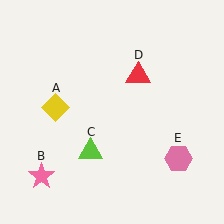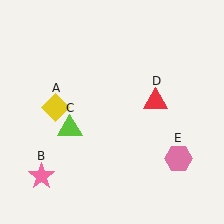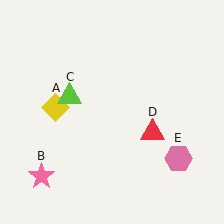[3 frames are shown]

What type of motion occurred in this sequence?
The lime triangle (object C), red triangle (object D) rotated clockwise around the center of the scene.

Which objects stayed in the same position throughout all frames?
Yellow diamond (object A) and pink star (object B) and pink hexagon (object E) remained stationary.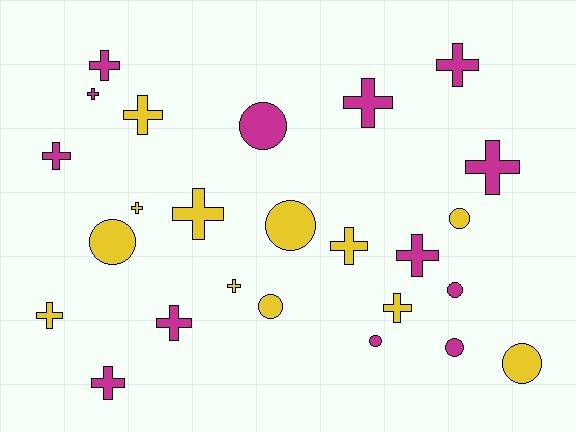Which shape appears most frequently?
Cross, with 16 objects.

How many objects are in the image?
There are 25 objects.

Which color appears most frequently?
Magenta, with 13 objects.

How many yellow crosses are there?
There are 7 yellow crosses.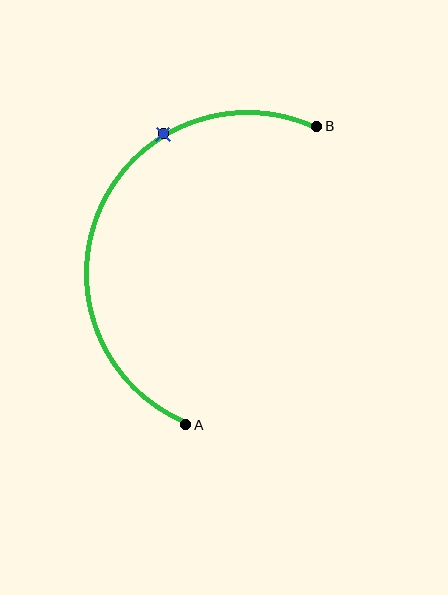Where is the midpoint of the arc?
The arc midpoint is the point on the curve farthest from the straight line joining A and B. It sits to the left of that line.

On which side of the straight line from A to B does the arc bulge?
The arc bulges to the left of the straight line connecting A and B.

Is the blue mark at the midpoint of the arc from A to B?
No. The blue mark lies on the arc but is closer to endpoint B. The arc midpoint would be at the point on the curve equidistant along the arc from both A and B.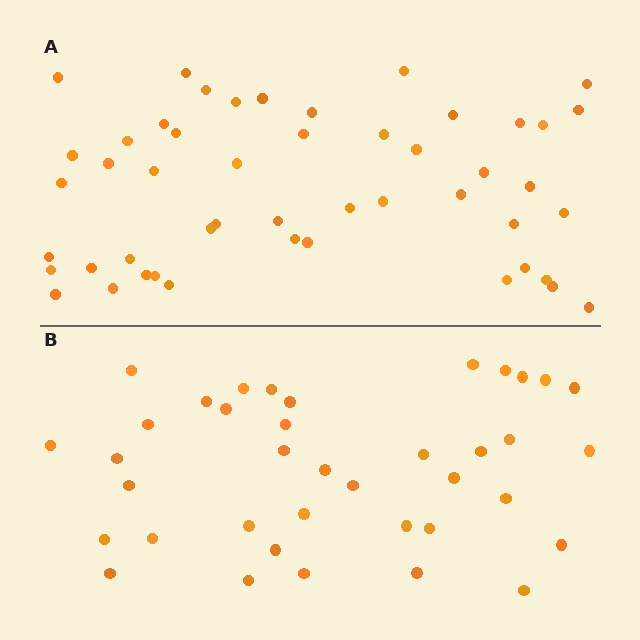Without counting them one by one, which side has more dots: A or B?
Region A (the top region) has more dots.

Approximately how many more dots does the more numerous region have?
Region A has roughly 12 or so more dots than region B.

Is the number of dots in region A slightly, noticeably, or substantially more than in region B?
Region A has noticeably more, but not dramatically so. The ratio is roughly 1.3 to 1.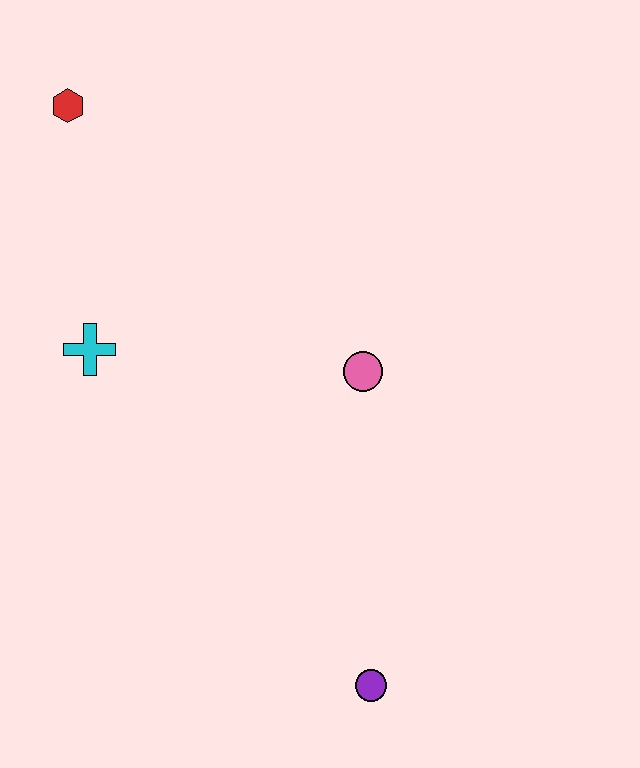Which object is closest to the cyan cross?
The red hexagon is closest to the cyan cross.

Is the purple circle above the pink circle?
No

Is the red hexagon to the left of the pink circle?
Yes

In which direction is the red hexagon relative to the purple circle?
The red hexagon is above the purple circle.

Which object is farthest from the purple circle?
The red hexagon is farthest from the purple circle.